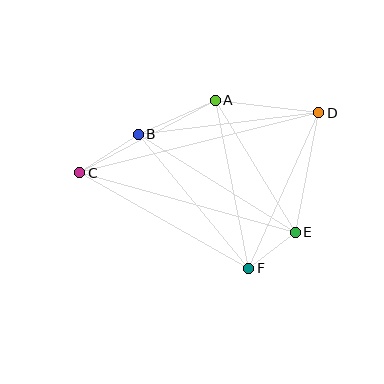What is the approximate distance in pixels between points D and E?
The distance between D and E is approximately 122 pixels.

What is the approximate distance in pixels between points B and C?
The distance between B and C is approximately 70 pixels.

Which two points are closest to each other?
Points E and F are closest to each other.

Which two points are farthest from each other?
Points C and D are farthest from each other.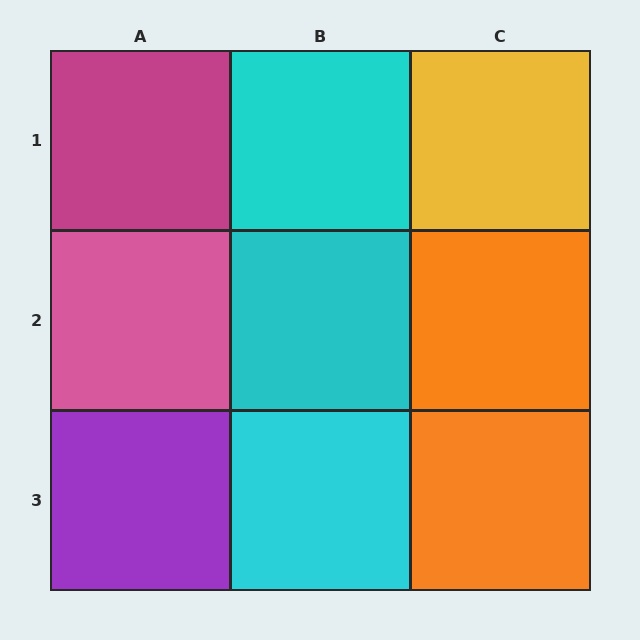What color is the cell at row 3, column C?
Orange.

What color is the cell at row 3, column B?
Cyan.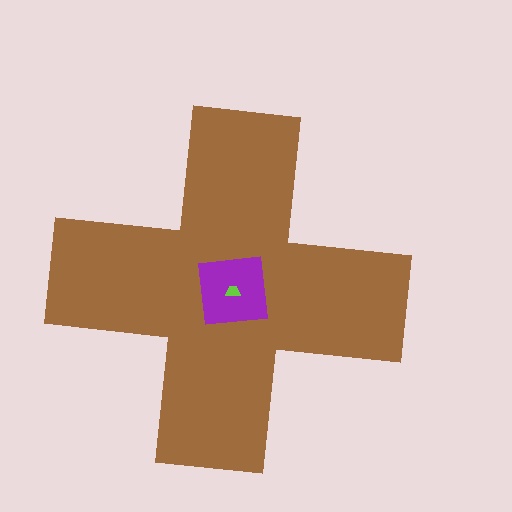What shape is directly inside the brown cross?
The purple square.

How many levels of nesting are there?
3.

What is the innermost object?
The lime trapezoid.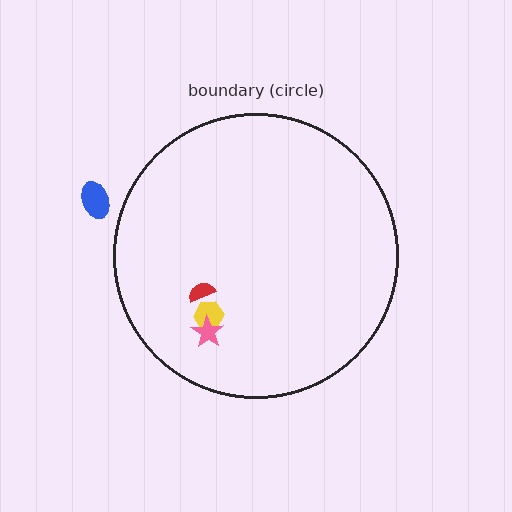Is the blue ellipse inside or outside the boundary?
Outside.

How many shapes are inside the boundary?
3 inside, 1 outside.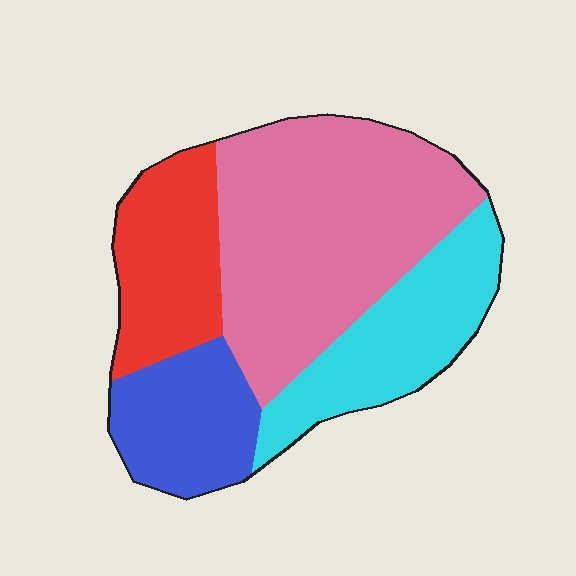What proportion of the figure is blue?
Blue takes up less than a quarter of the figure.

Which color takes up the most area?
Pink, at roughly 45%.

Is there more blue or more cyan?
Cyan.